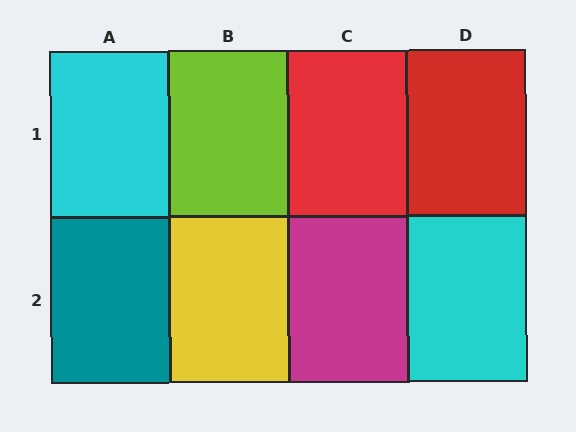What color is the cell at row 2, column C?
Magenta.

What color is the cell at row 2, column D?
Cyan.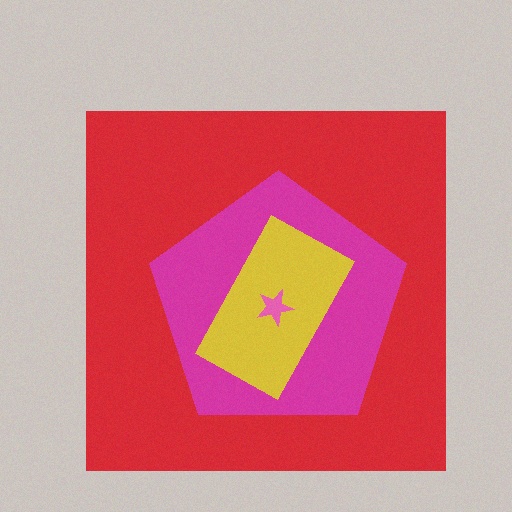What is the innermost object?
The pink star.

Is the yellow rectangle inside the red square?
Yes.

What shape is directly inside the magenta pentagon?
The yellow rectangle.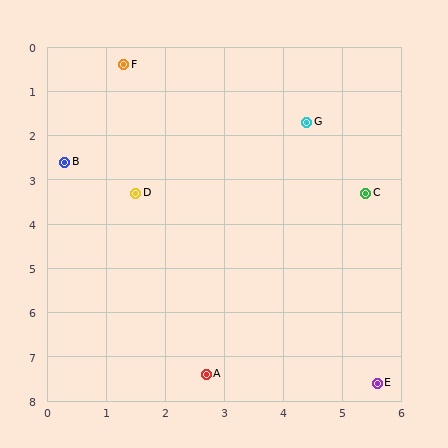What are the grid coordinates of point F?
Point F is at approximately (1.3, 0.4).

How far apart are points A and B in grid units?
Points A and B are about 5.4 grid units apart.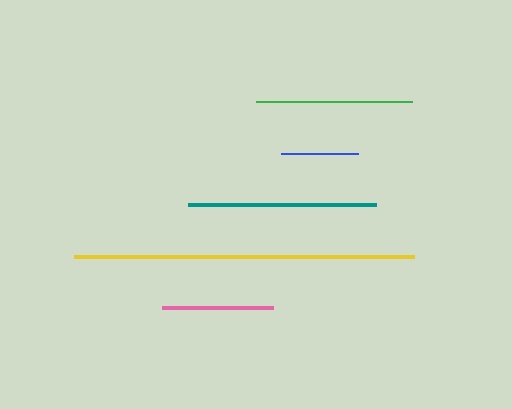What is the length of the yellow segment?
The yellow segment is approximately 340 pixels long.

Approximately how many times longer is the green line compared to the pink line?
The green line is approximately 1.4 times the length of the pink line.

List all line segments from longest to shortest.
From longest to shortest: yellow, teal, green, pink, blue.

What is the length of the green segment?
The green segment is approximately 157 pixels long.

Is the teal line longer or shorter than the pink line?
The teal line is longer than the pink line.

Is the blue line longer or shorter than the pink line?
The pink line is longer than the blue line.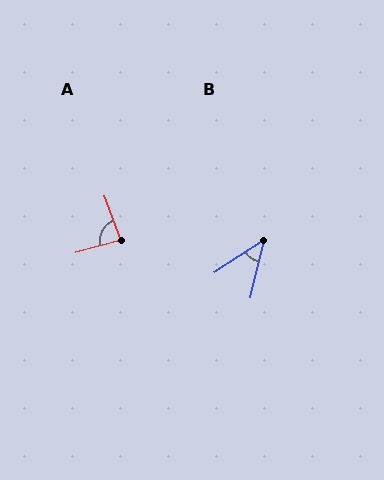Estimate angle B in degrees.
Approximately 44 degrees.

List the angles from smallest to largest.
B (44°), A (84°).